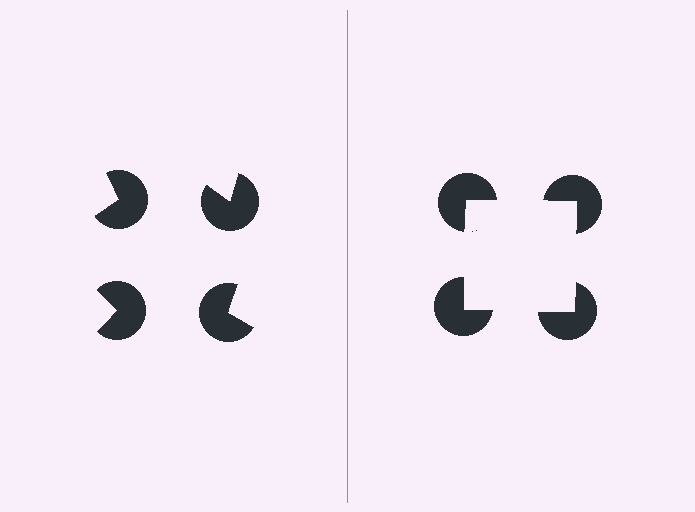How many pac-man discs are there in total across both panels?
8 — 4 on each side.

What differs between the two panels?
The pac-man discs are positioned identically on both sides; only the wedge orientations differ. On the right they align to a square; on the left they are misaligned.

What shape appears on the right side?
An illusory square.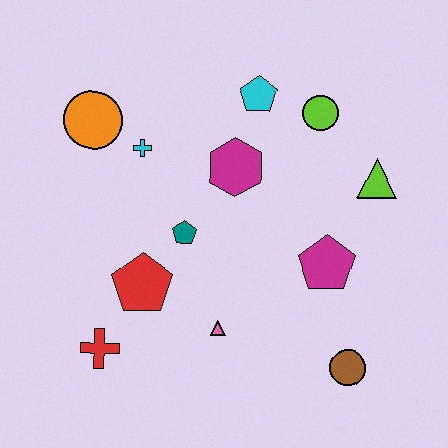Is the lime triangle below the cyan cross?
Yes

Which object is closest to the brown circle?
The magenta pentagon is closest to the brown circle.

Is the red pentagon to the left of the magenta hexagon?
Yes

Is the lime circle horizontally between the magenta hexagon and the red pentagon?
No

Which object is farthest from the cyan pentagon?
The red cross is farthest from the cyan pentagon.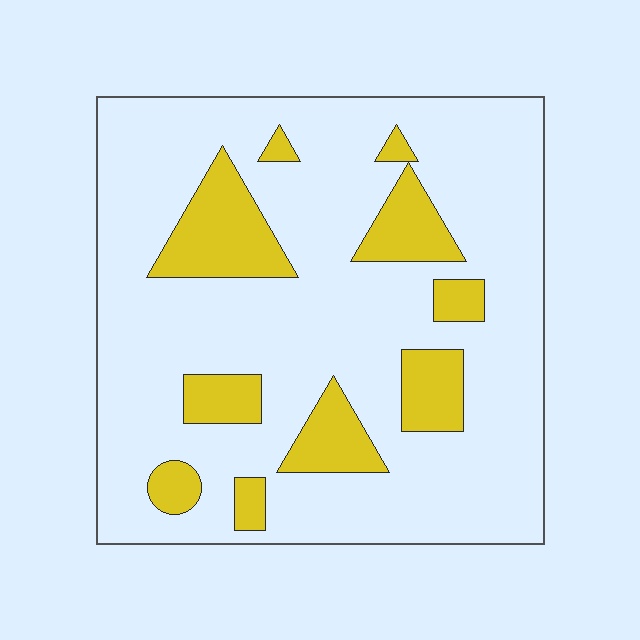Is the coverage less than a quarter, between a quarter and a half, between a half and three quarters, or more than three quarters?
Less than a quarter.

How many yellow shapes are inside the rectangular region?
10.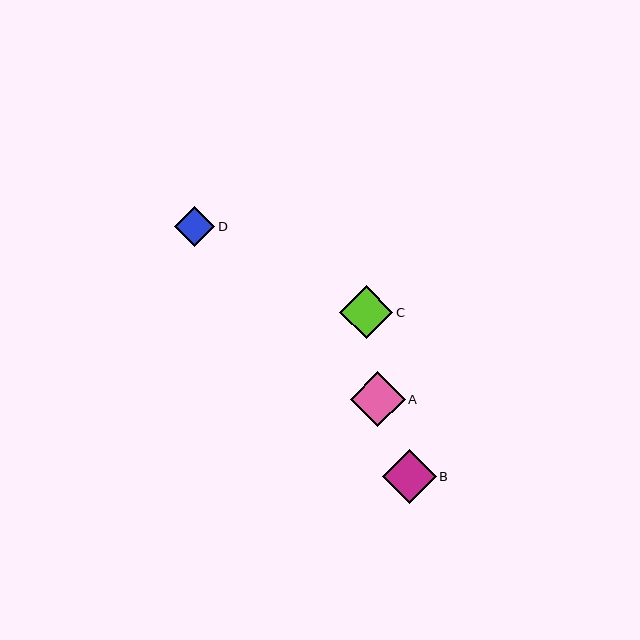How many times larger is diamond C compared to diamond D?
Diamond C is approximately 1.3 times the size of diamond D.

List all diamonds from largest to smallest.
From largest to smallest: A, B, C, D.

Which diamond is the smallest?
Diamond D is the smallest with a size of approximately 41 pixels.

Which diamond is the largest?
Diamond A is the largest with a size of approximately 55 pixels.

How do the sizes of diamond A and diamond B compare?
Diamond A and diamond B are approximately the same size.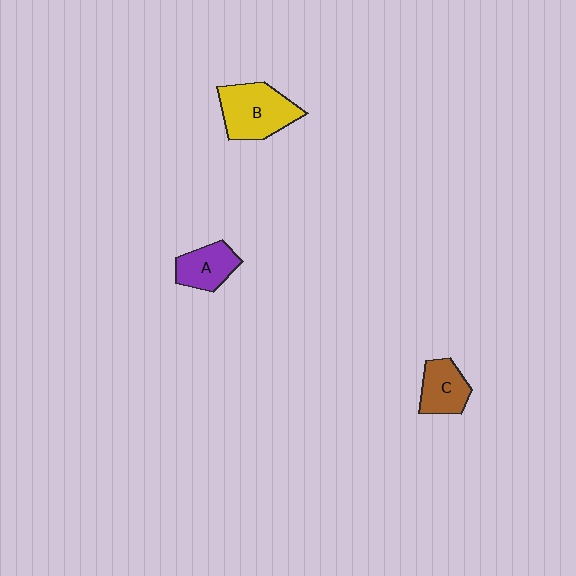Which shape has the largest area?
Shape B (yellow).